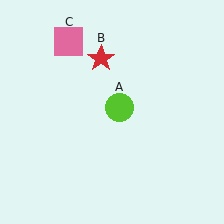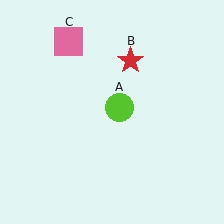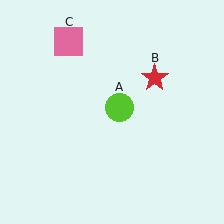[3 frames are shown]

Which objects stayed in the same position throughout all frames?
Lime circle (object A) and pink square (object C) remained stationary.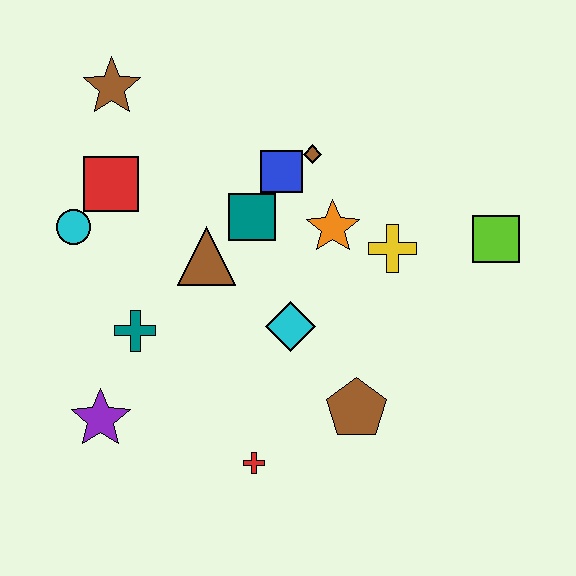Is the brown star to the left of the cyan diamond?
Yes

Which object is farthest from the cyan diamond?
The brown star is farthest from the cyan diamond.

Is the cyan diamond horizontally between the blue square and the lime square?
Yes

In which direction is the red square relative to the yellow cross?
The red square is to the left of the yellow cross.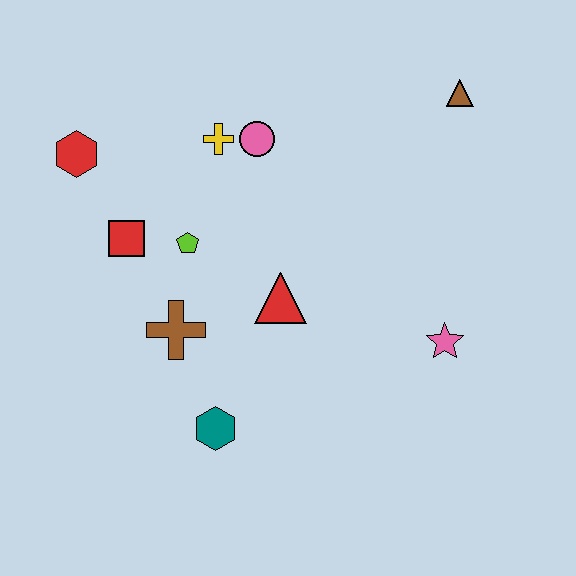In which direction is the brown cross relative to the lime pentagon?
The brown cross is below the lime pentagon.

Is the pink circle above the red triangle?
Yes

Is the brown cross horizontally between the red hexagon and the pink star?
Yes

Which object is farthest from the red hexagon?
The pink star is farthest from the red hexagon.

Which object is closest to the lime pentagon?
The red square is closest to the lime pentagon.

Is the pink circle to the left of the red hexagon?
No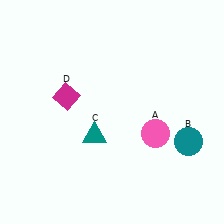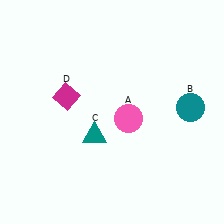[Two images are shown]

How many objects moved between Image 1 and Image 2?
2 objects moved between the two images.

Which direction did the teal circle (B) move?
The teal circle (B) moved up.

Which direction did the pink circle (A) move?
The pink circle (A) moved left.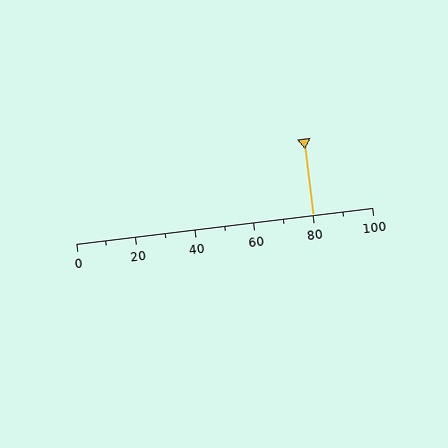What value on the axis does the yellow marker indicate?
The marker indicates approximately 80.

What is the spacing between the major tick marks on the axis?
The major ticks are spaced 20 apart.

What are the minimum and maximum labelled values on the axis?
The axis runs from 0 to 100.